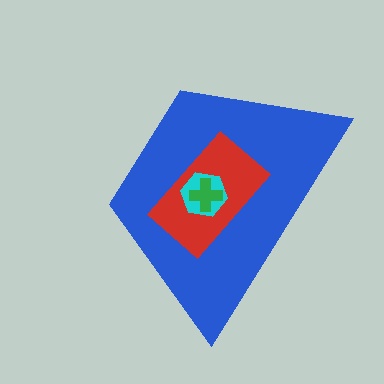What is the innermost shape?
The green cross.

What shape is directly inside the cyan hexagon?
The green cross.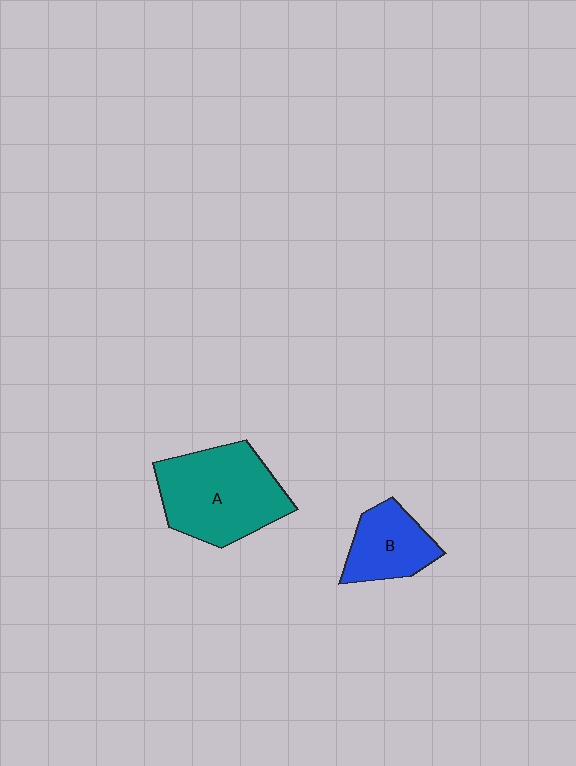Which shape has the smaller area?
Shape B (blue).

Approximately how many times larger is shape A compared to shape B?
Approximately 1.8 times.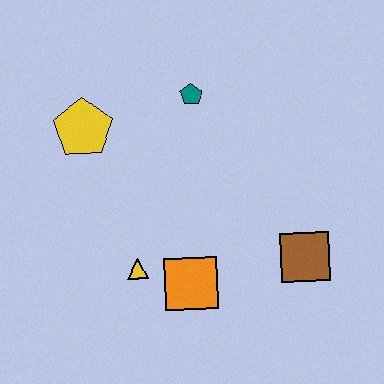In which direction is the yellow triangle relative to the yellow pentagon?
The yellow triangle is below the yellow pentagon.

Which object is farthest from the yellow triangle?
The teal pentagon is farthest from the yellow triangle.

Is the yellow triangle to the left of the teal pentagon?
Yes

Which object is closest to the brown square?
The orange square is closest to the brown square.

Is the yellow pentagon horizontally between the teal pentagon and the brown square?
No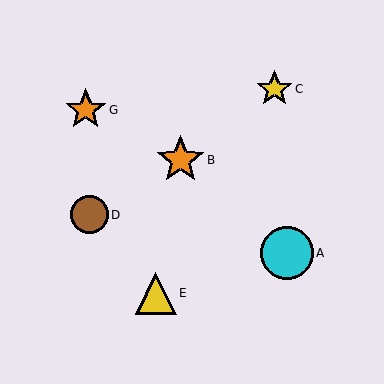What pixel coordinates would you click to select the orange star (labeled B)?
Click at (180, 160) to select the orange star B.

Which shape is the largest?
The cyan circle (labeled A) is the largest.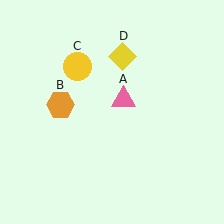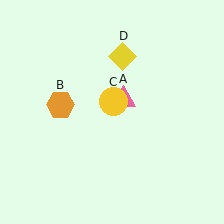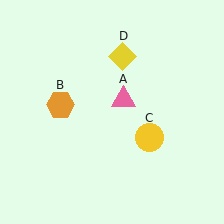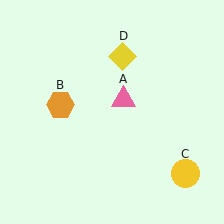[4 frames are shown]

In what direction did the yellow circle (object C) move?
The yellow circle (object C) moved down and to the right.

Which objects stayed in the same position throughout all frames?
Pink triangle (object A) and orange hexagon (object B) and yellow diamond (object D) remained stationary.